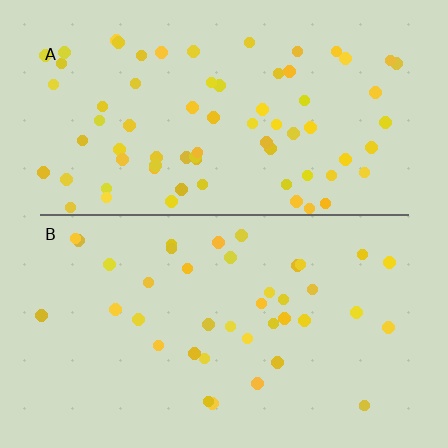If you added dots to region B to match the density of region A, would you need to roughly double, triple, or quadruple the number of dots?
Approximately double.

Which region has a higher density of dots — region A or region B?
A (the top).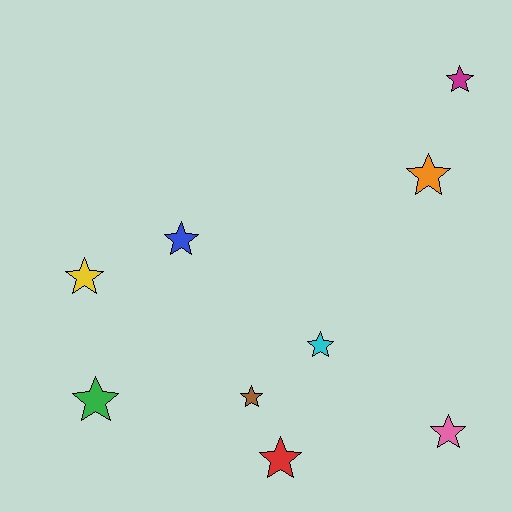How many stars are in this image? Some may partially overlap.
There are 9 stars.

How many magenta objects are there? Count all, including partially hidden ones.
There is 1 magenta object.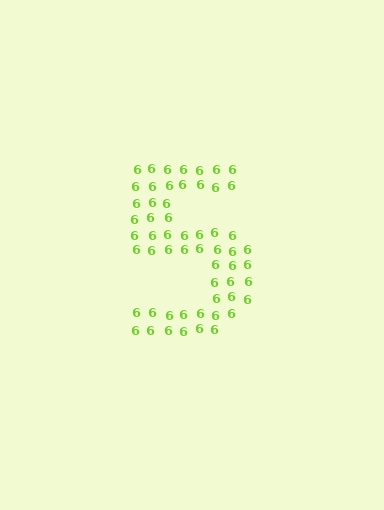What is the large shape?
The large shape is the digit 5.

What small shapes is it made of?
It is made of small digit 6's.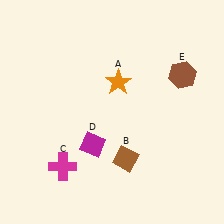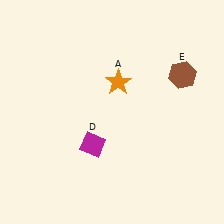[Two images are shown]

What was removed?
The magenta cross (C), the brown diamond (B) were removed in Image 2.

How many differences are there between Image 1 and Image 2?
There are 2 differences between the two images.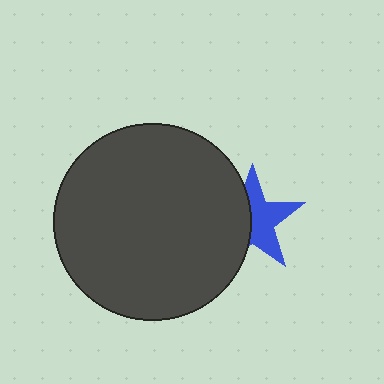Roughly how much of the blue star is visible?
About half of it is visible (roughly 55%).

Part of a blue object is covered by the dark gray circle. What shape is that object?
It is a star.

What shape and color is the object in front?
The object in front is a dark gray circle.